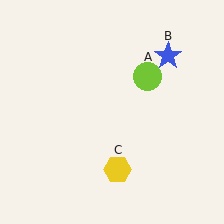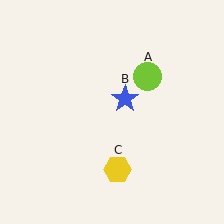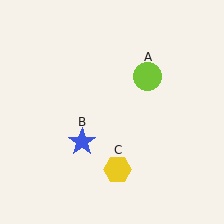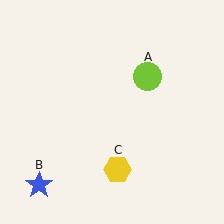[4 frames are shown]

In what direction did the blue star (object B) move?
The blue star (object B) moved down and to the left.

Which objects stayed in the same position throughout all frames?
Lime circle (object A) and yellow hexagon (object C) remained stationary.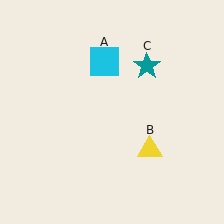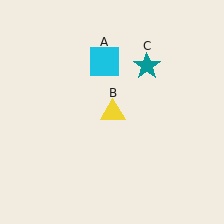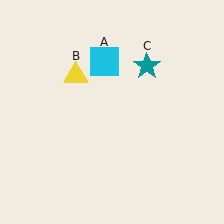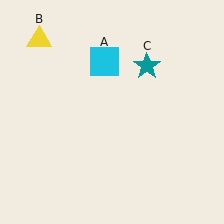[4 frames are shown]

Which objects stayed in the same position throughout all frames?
Cyan square (object A) and teal star (object C) remained stationary.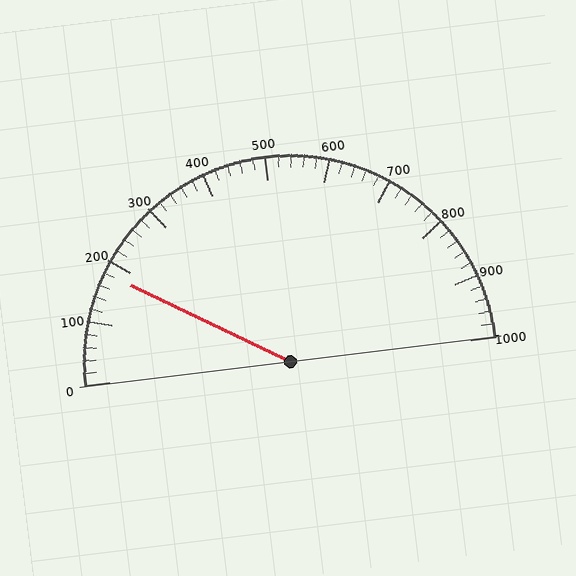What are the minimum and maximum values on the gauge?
The gauge ranges from 0 to 1000.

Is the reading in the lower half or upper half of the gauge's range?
The reading is in the lower half of the range (0 to 1000).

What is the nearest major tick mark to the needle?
The nearest major tick mark is 200.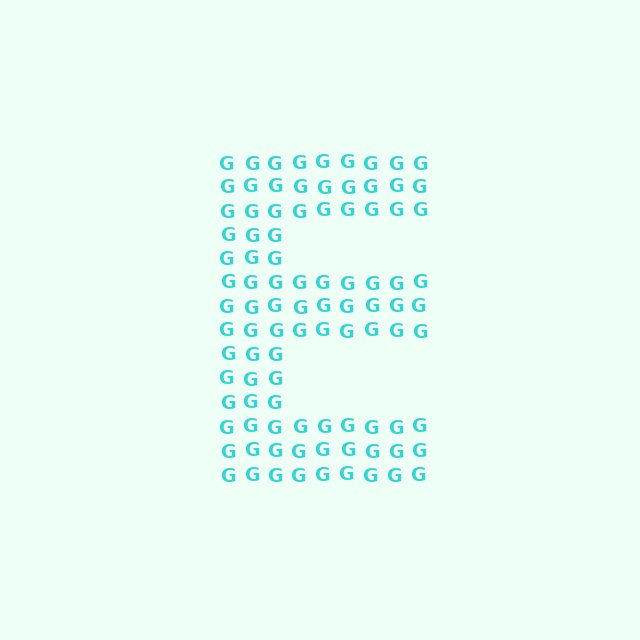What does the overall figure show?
The overall figure shows the letter E.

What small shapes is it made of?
It is made of small letter G's.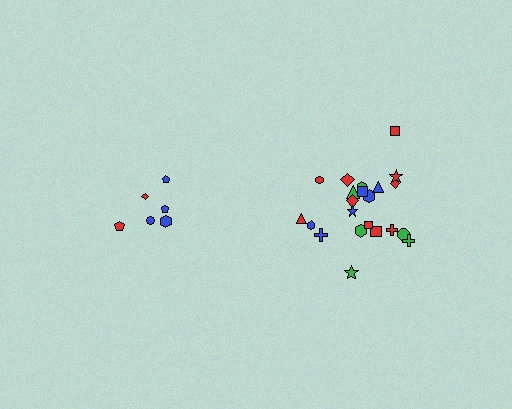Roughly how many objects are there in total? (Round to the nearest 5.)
Roughly 30 objects in total.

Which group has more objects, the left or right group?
The right group.